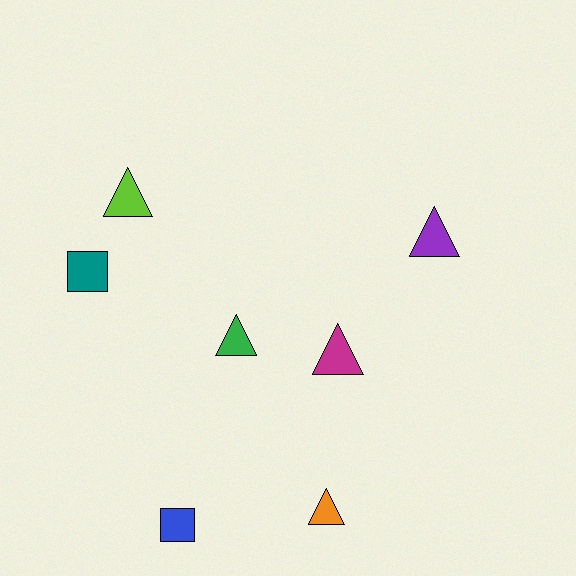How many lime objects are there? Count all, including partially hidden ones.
There is 1 lime object.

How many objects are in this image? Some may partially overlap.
There are 7 objects.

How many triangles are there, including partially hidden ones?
There are 5 triangles.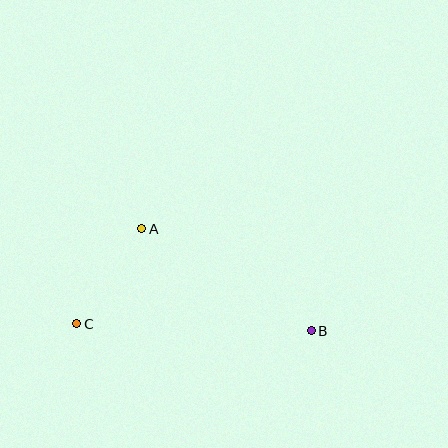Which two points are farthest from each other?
Points B and C are farthest from each other.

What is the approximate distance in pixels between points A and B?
The distance between A and B is approximately 198 pixels.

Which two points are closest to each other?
Points A and C are closest to each other.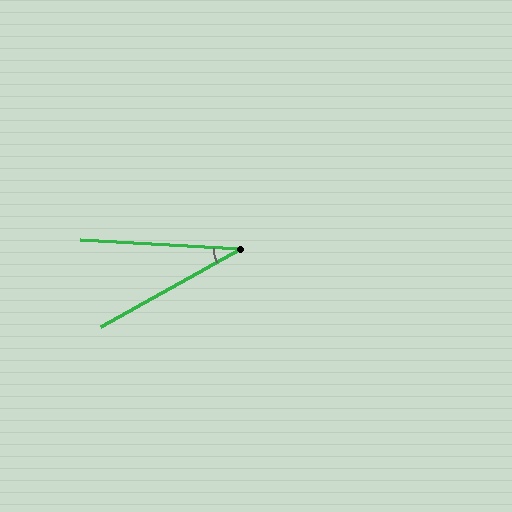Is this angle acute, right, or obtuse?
It is acute.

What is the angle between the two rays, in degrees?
Approximately 32 degrees.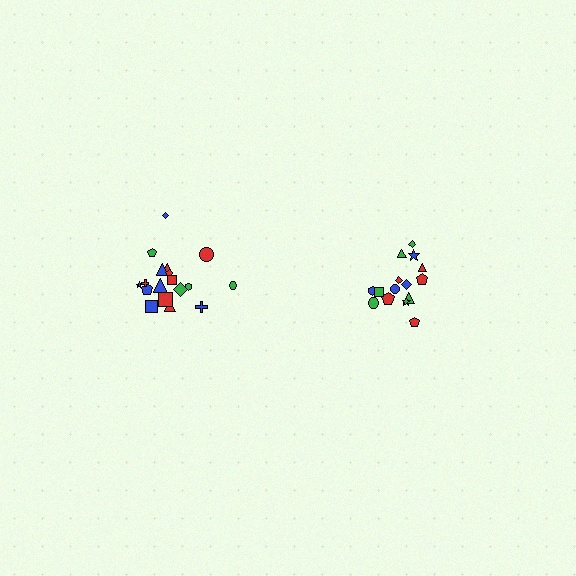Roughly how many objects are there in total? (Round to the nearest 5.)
Roughly 35 objects in total.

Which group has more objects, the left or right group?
The left group.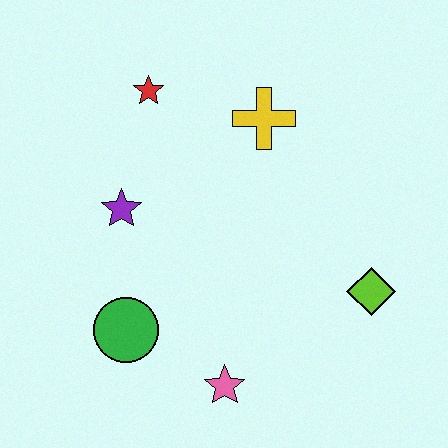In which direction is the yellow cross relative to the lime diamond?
The yellow cross is above the lime diamond.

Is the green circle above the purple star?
No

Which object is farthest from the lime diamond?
The red star is farthest from the lime diamond.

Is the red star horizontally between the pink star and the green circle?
Yes